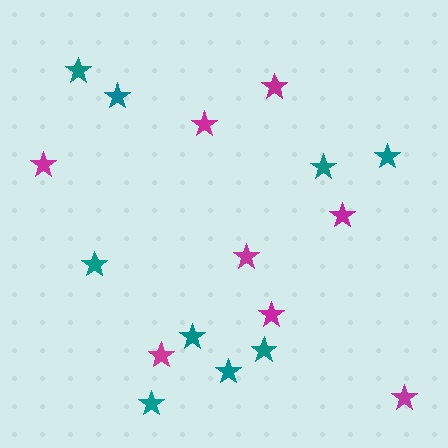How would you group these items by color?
There are 2 groups: one group of magenta stars (8) and one group of teal stars (9).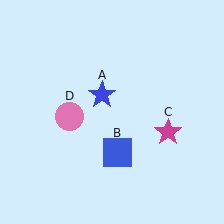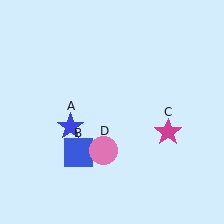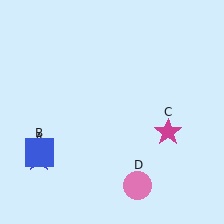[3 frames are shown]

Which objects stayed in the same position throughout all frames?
Magenta star (object C) remained stationary.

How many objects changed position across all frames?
3 objects changed position: blue star (object A), blue square (object B), pink circle (object D).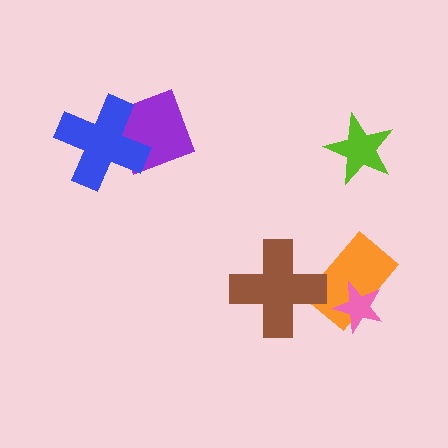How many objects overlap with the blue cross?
1 object overlaps with the blue cross.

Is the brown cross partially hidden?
No, no other shape covers it.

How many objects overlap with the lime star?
0 objects overlap with the lime star.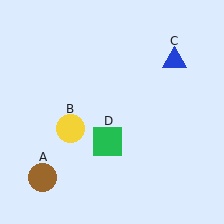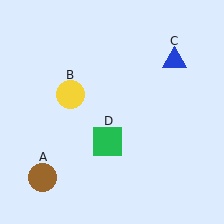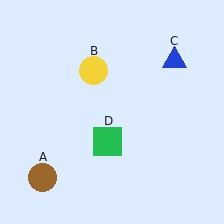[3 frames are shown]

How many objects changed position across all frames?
1 object changed position: yellow circle (object B).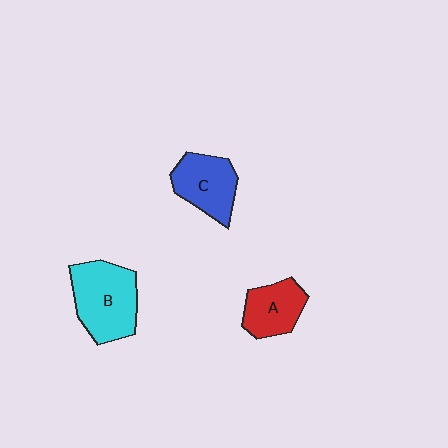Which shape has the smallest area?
Shape A (red).